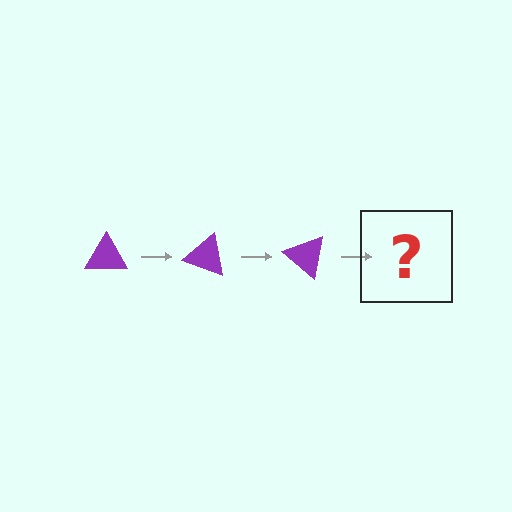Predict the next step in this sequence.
The next step is a purple triangle rotated 60 degrees.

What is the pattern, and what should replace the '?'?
The pattern is that the triangle rotates 20 degrees each step. The '?' should be a purple triangle rotated 60 degrees.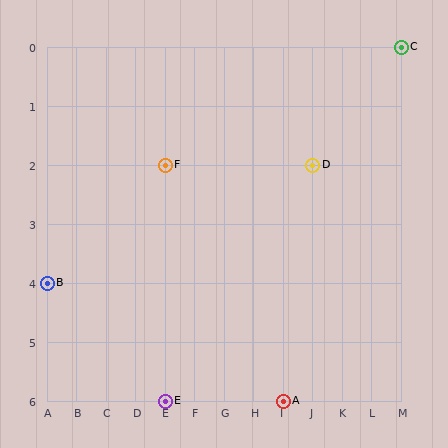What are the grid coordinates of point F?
Point F is at grid coordinates (E, 2).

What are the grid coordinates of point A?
Point A is at grid coordinates (I, 6).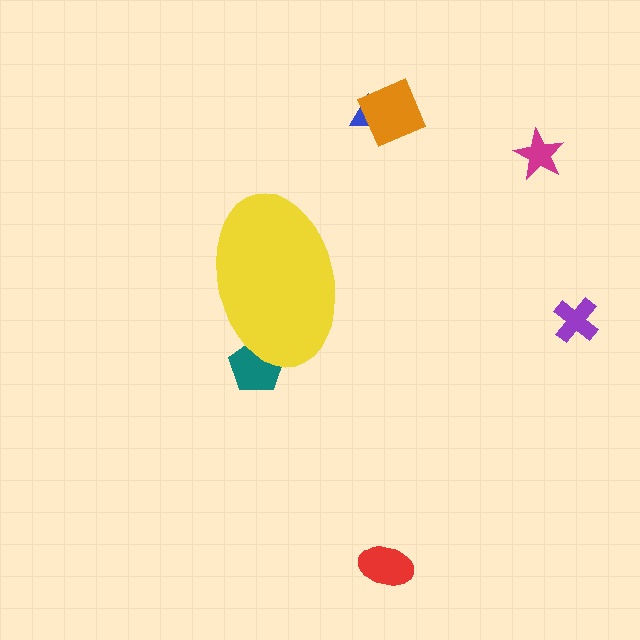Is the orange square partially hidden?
No, the orange square is fully visible.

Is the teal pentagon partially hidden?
Yes, the teal pentagon is partially hidden behind the yellow ellipse.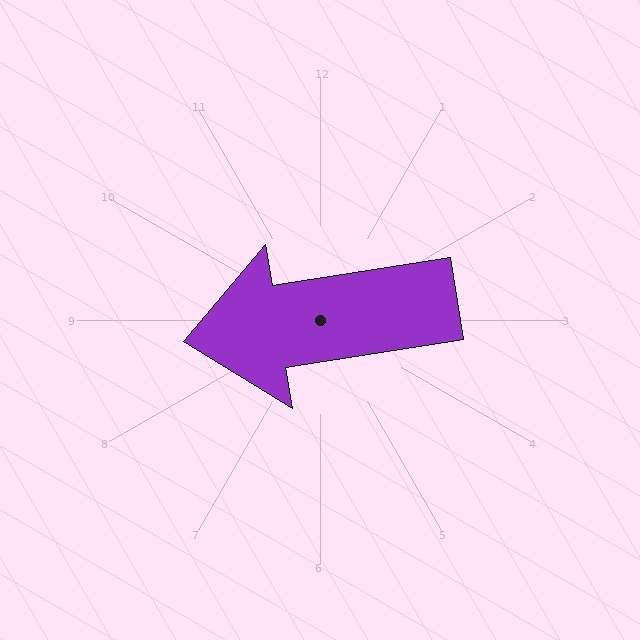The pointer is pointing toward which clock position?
Roughly 9 o'clock.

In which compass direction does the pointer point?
West.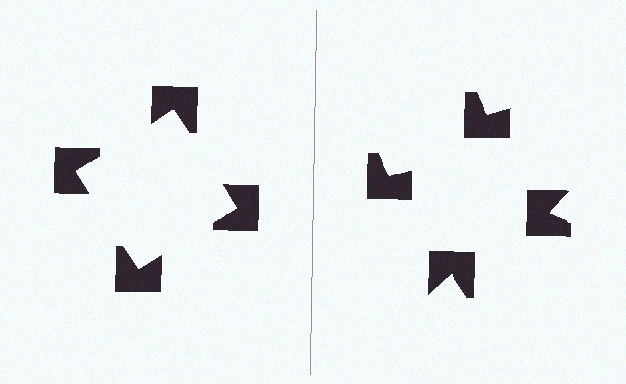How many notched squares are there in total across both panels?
8 — 4 on each side.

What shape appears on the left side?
An illusory square.